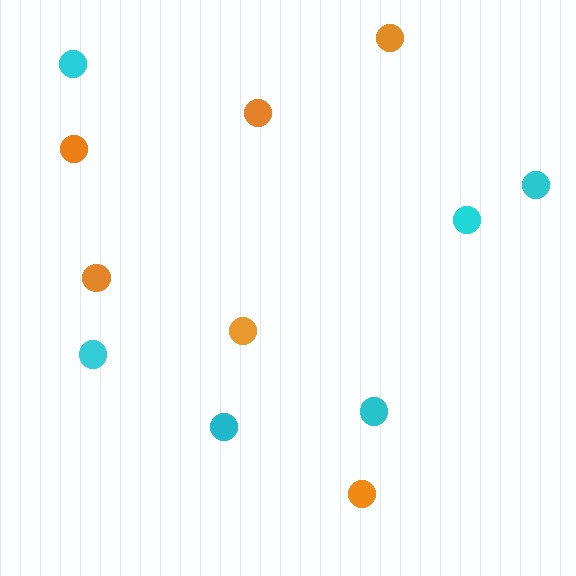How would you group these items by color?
There are 2 groups: one group of orange circles (6) and one group of cyan circles (6).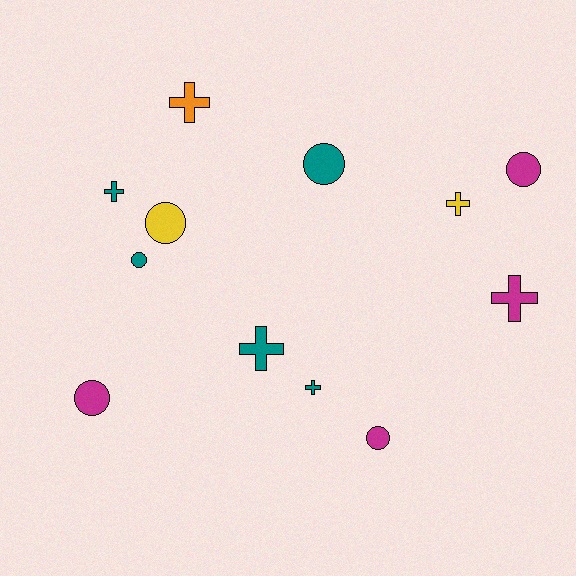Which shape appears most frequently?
Cross, with 6 objects.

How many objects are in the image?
There are 12 objects.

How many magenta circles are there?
There are 3 magenta circles.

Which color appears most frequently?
Teal, with 5 objects.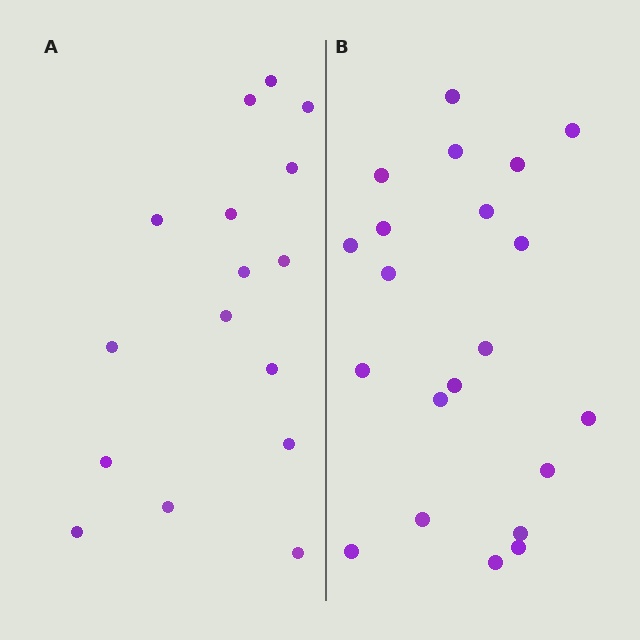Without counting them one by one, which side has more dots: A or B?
Region B (the right region) has more dots.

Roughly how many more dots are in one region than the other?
Region B has about 5 more dots than region A.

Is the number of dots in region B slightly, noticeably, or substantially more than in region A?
Region B has noticeably more, but not dramatically so. The ratio is roughly 1.3 to 1.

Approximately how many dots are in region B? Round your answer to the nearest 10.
About 20 dots. (The exact count is 21, which rounds to 20.)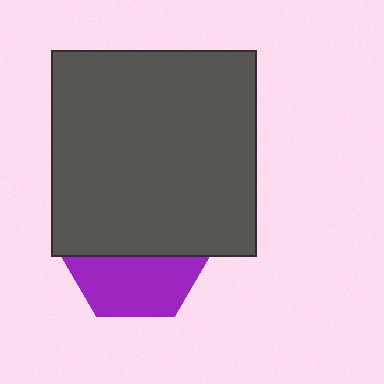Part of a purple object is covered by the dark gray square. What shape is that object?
It is a hexagon.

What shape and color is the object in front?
The object in front is a dark gray square.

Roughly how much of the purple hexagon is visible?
A small part of it is visible (roughly 42%).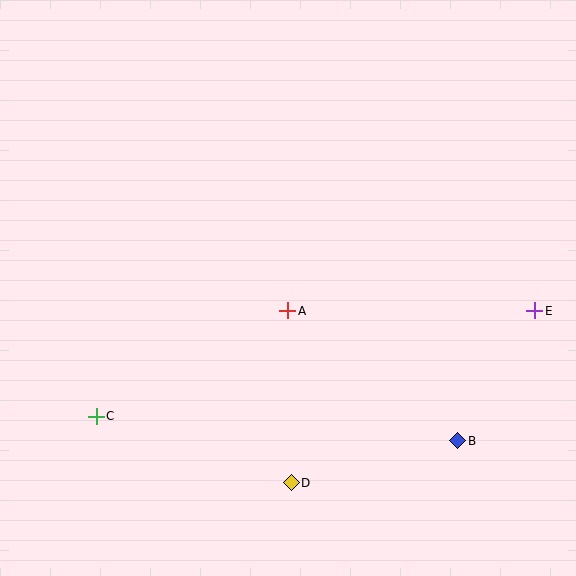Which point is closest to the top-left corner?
Point A is closest to the top-left corner.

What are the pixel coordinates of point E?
Point E is at (535, 311).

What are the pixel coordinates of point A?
Point A is at (288, 311).